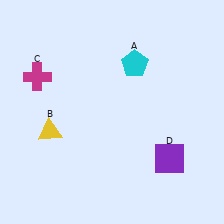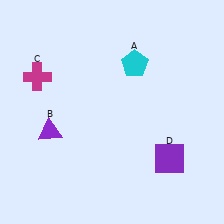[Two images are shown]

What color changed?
The triangle (B) changed from yellow in Image 1 to purple in Image 2.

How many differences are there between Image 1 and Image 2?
There is 1 difference between the two images.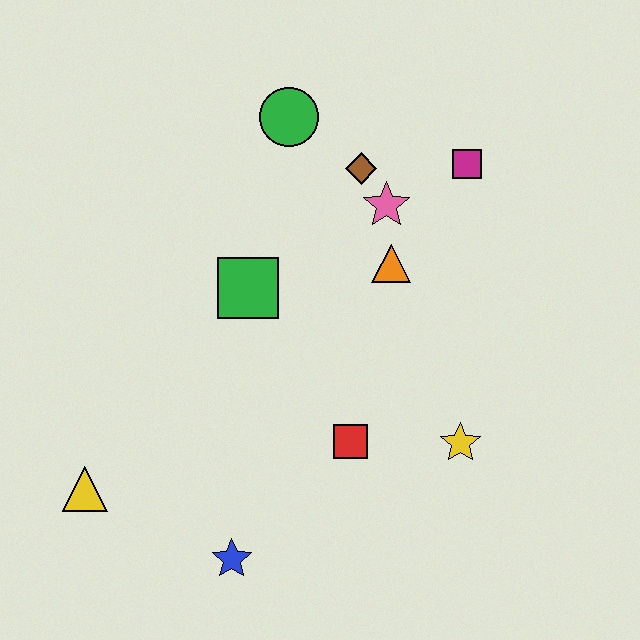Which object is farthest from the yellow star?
The yellow triangle is farthest from the yellow star.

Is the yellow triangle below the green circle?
Yes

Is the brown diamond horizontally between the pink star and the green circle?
Yes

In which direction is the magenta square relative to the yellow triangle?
The magenta square is to the right of the yellow triangle.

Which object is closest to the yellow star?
The red square is closest to the yellow star.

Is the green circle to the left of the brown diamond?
Yes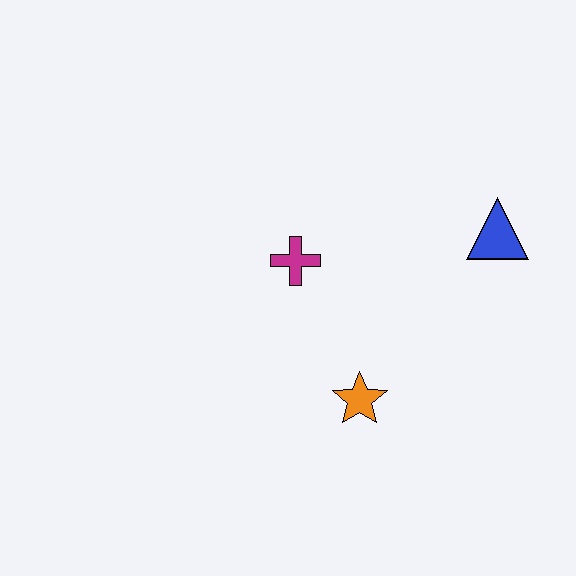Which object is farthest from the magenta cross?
The blue triangle is farthest from the magenta cross.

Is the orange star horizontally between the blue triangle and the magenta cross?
Yes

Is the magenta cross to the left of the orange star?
Yes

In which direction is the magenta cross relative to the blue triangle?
The magenta cross is to the left of the blue triangle.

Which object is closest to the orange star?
The magenta cross is closest to the orange star.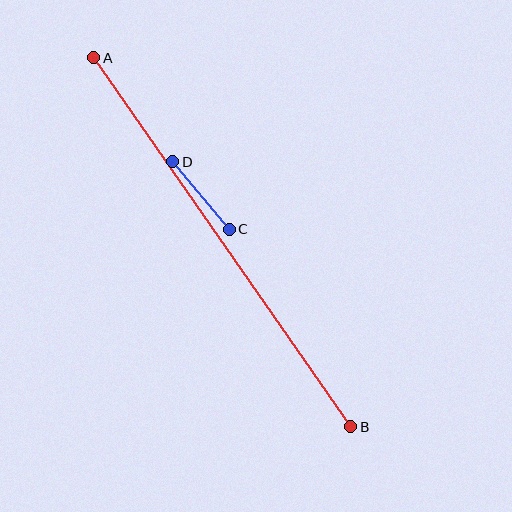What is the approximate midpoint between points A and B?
The midpoint is at approximately (222, 242) pixels.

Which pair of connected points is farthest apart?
Points A and B are farthest apart.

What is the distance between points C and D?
The distance is approximately 88 pixels.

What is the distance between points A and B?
The distance is approximately 450 pixels.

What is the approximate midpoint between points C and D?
The midpoint is at approximately (201, 196) pixels.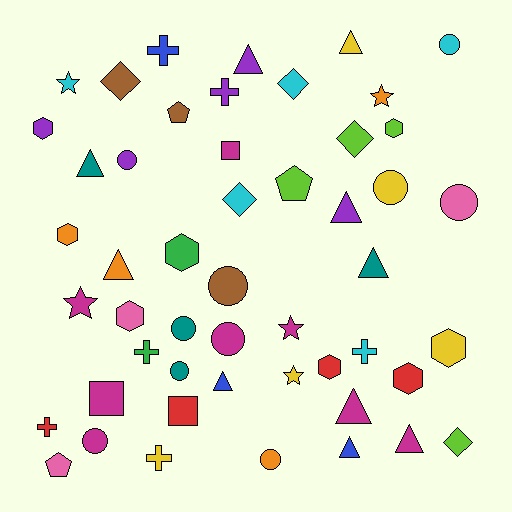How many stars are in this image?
There are 5 stars.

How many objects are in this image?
There are 50 objects.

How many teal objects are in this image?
There are 4 teal objects.